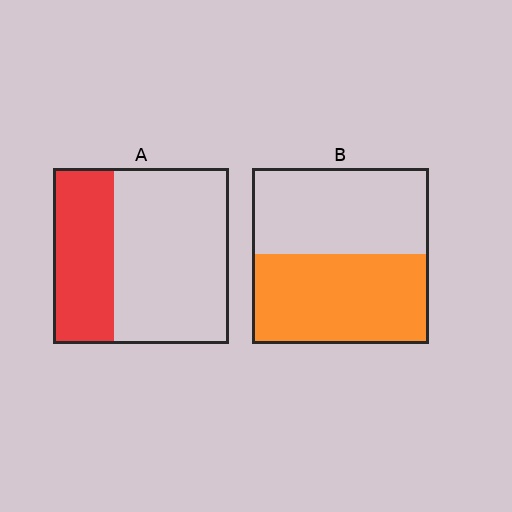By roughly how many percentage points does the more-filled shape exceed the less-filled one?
By roughly 15 percentage points (B over A).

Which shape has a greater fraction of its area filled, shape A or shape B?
Shape B.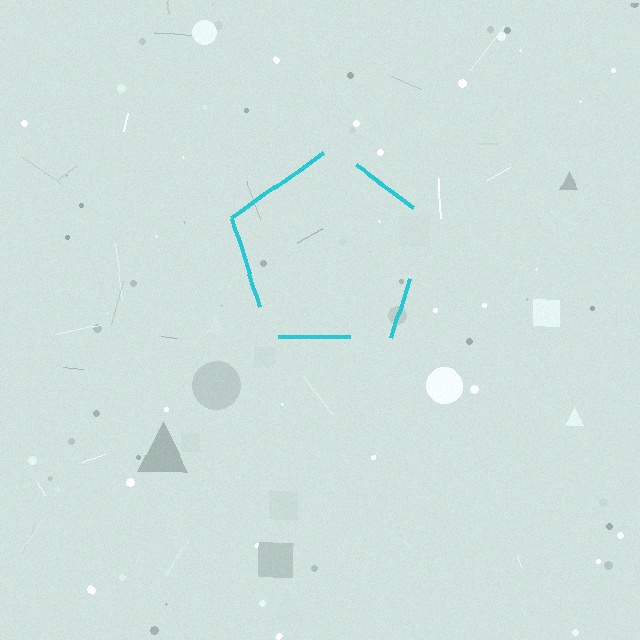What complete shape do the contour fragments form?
The contour fragments form a pentagon.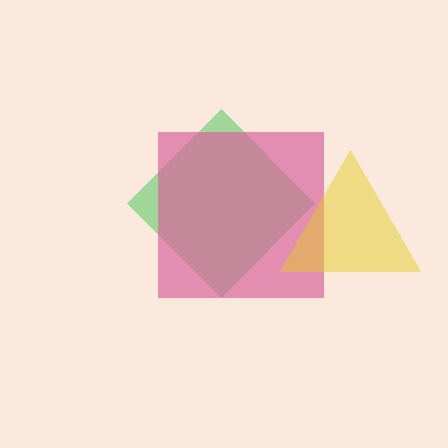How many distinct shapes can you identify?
There are 3 distinct shapes: a green diamond, a pink square, a yellow triangle.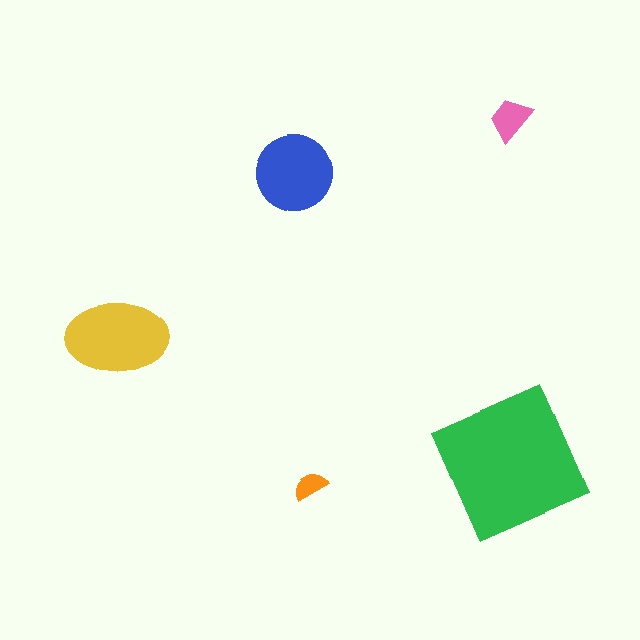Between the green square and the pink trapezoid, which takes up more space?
The green square.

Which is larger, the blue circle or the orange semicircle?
The blue circle.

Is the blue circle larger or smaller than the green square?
Smaller.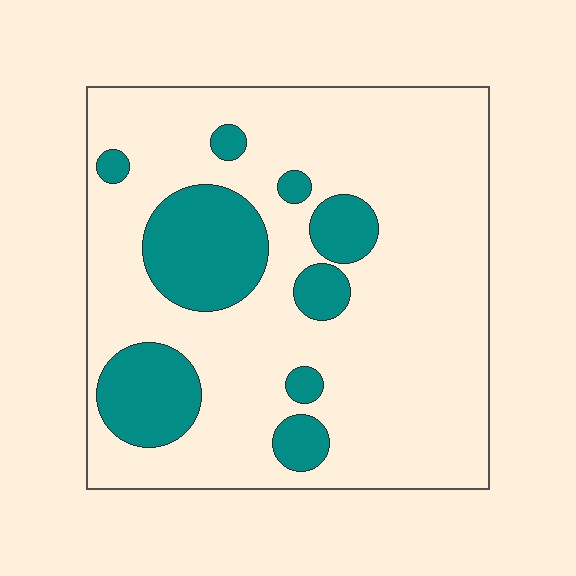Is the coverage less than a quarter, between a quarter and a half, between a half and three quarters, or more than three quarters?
Less than a quarter.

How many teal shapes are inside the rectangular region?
9.